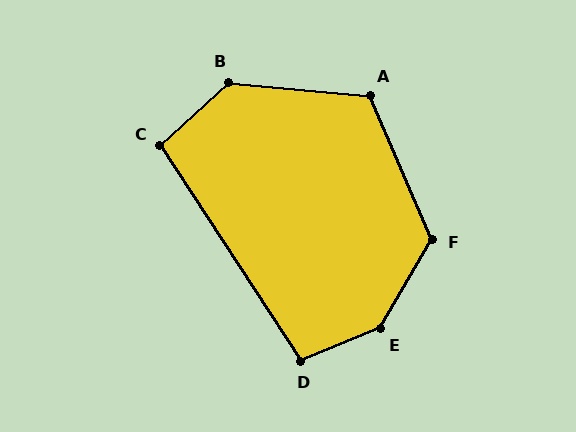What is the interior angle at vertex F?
Approximately 127 degrees (obtuse).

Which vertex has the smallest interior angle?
C, at approximately 99 degrees.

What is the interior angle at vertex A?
Approximately 118 degrees (obtuse).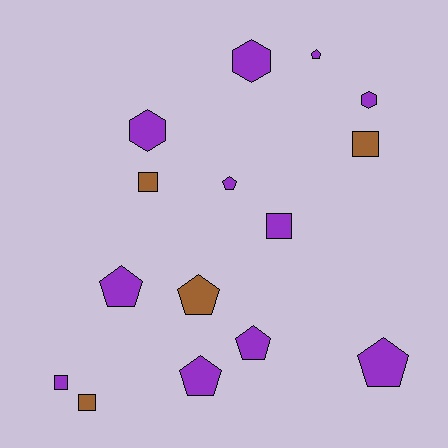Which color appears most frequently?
Purple, with 11 objects.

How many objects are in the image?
There are 15 objects.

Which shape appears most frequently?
Pentagon, with 7 objects.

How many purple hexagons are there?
There are 3 purple hexagons.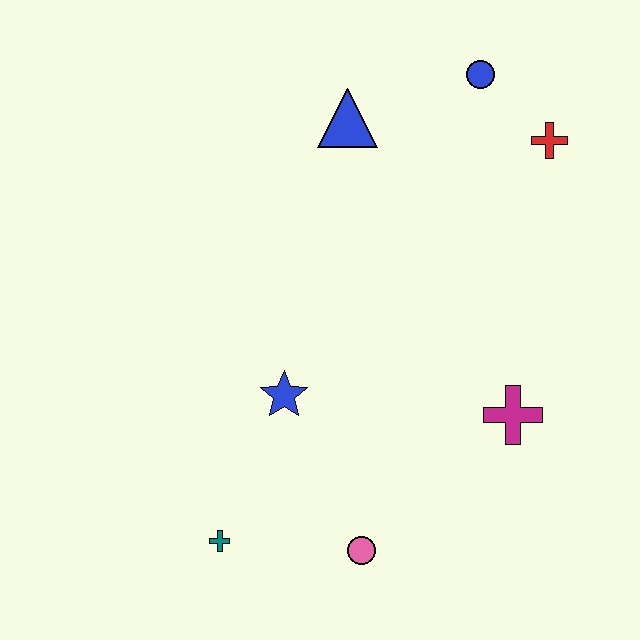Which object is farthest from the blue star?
The blue circle is farthest from the blue star.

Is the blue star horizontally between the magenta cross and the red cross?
No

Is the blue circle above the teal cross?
Yes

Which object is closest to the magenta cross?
The pink circle is closest to the magenta cross.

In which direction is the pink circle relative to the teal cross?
The pink circle is to the right of the teal cross.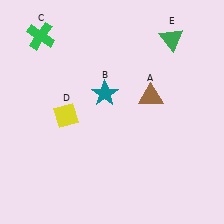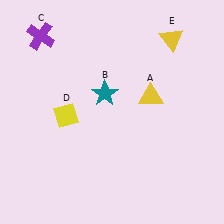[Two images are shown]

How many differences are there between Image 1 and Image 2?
There are 3 differences between the two images.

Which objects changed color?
A changed from brown to yellow. C changed from green to purple. E changed from green to yellow.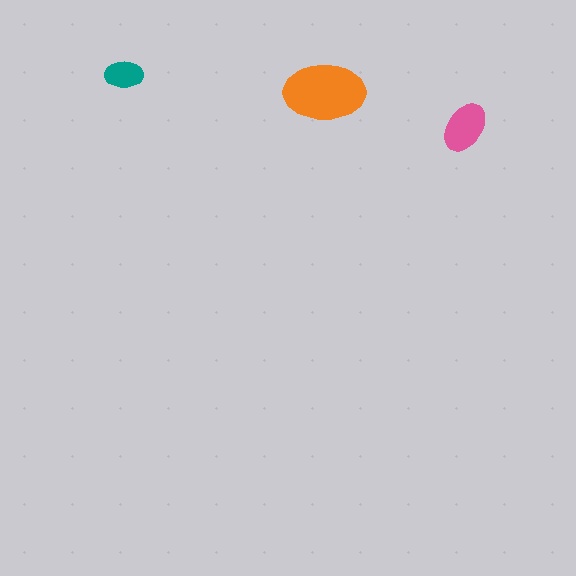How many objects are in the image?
There are 3 objects in the image.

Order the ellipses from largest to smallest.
the orange one, the pink one, the teal one.